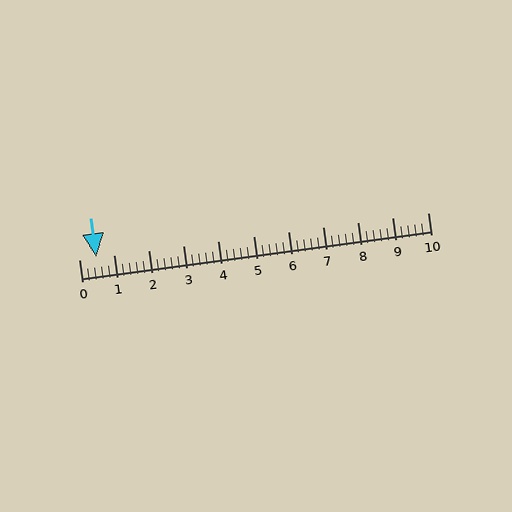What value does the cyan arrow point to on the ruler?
The cyan arrow points to approximately 0.5.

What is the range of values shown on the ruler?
The ruler shows values from 0 to 10.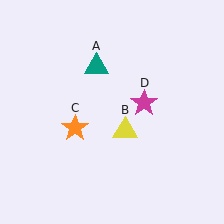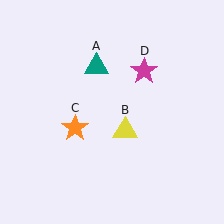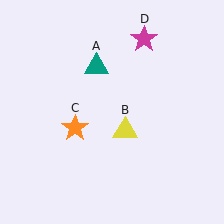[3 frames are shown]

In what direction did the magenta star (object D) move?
The magenta star (object D) moved up.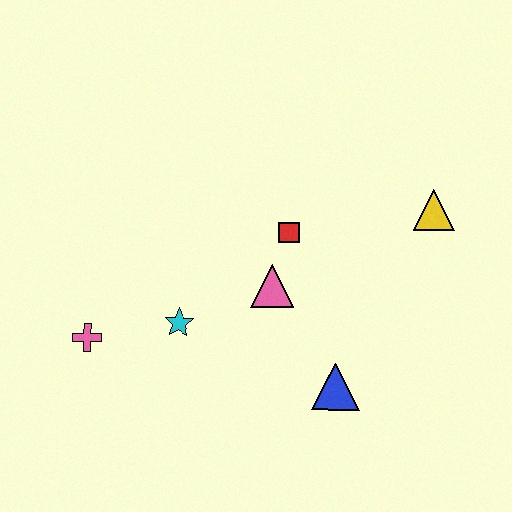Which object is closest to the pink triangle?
The red square is closest to the pink triangle.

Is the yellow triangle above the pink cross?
Yes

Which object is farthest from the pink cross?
The yellow triangle is farthest from the pink cross.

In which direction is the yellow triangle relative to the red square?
The yellow triangle is to the right of the red square.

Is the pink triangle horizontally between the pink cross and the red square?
Yes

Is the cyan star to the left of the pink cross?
No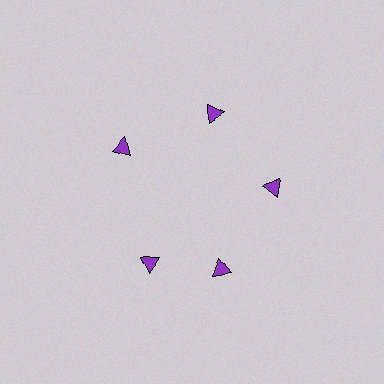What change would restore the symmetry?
The symmetry would be restored by rotating it back into even spacing with its neighbors so that all 5 triangles sit at equal angles and equal distance from the center.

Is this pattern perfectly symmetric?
No. The 5 purple triangles are arranged in a ring, but one element near the 8 o'clock position is rotated out of alignment along the ring, breaking the 5-fold rotational symmetry.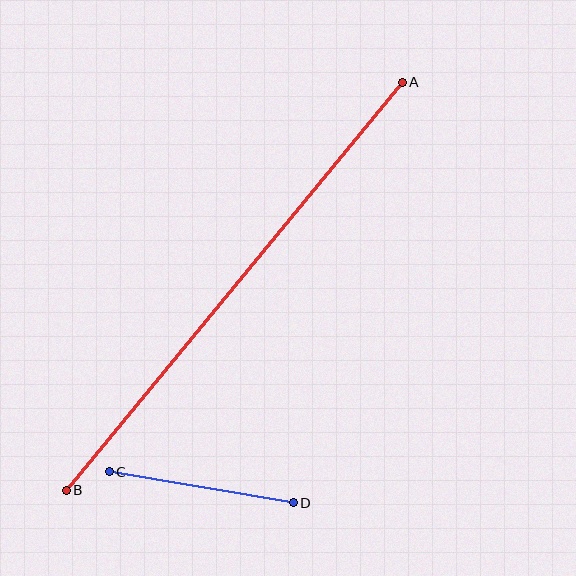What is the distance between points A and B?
The distance is approximately 529 pixels.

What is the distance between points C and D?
The distance is approximately 186 pixels.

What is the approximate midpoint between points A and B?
The midpoint is at approximately (234, 286) pixels.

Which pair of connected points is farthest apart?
Points A and B are farthest apart.